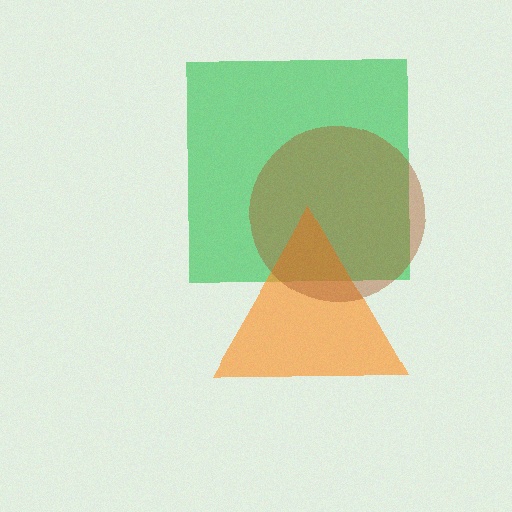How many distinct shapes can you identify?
There are 3 distinct shapes: a green square, an orange triangle, a brown circle.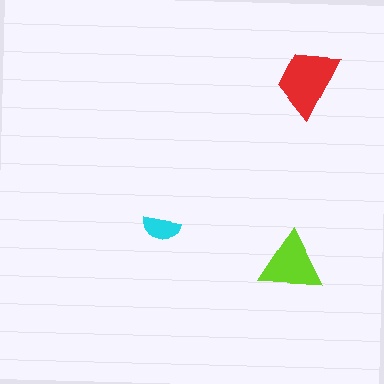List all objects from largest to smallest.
The red trapezoid, the lime triangle, the cyan semicircle.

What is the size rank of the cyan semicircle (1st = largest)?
3rd.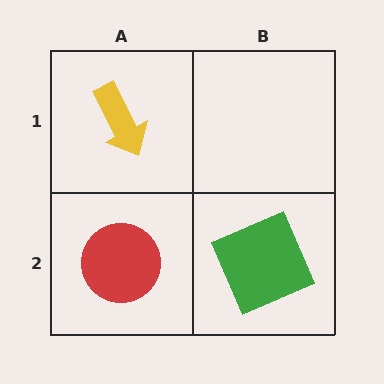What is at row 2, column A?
A red circle.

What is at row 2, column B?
A green square.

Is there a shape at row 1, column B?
No, that cell is empty.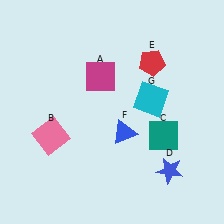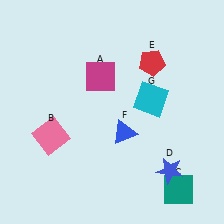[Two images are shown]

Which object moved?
The teal square (C) moved down.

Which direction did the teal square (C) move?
The teal square (C) moved down.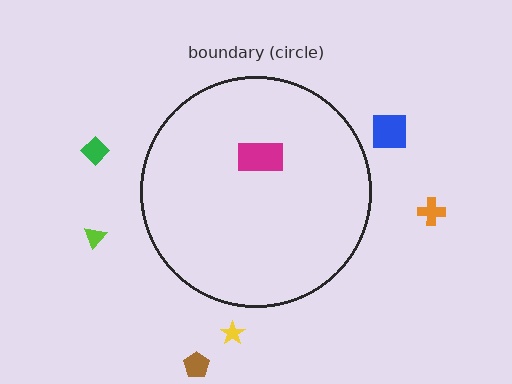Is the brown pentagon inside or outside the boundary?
Outside.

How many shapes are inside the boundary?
1 inside, 6 outside.